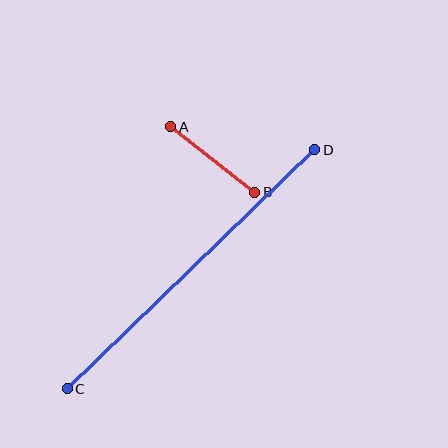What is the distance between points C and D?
The distance is approximately 344 pixels.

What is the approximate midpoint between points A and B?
The midpoint is at approximately (213, 160) pixels.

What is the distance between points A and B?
The distance is approximately 106 pixels.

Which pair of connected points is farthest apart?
Points C and D are farthest apart.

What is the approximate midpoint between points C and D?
The midpoint is at approximately (191, 269) pixels.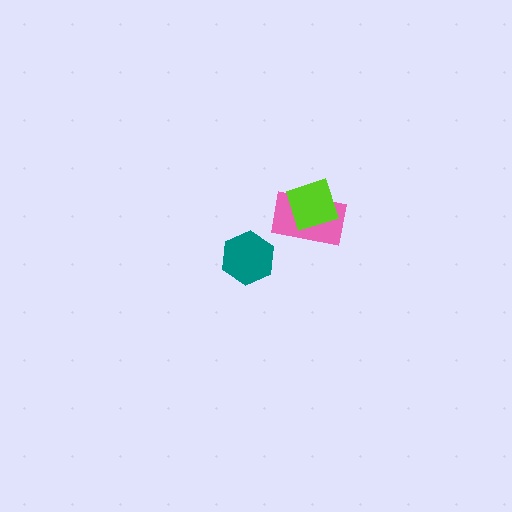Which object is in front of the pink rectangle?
The lime diamond is in front of the pink rectangle.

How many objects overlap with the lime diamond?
1 object overlaps with the lime diamond.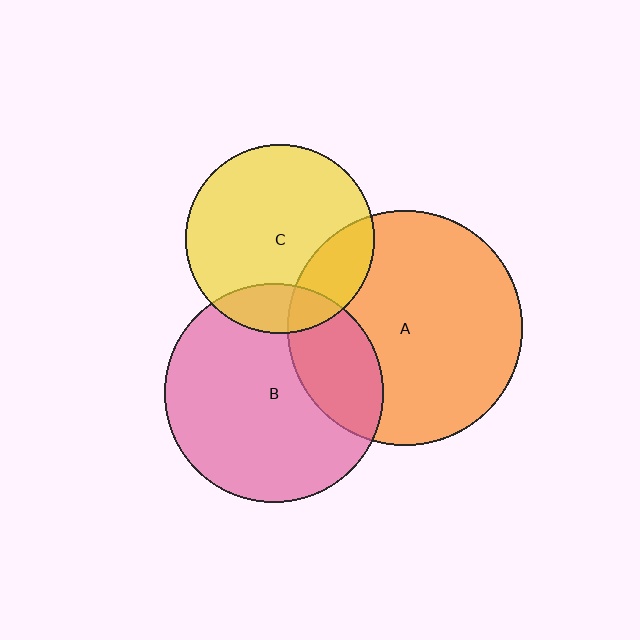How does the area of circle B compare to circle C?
Approximately 1.3 times.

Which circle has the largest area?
Circle A (orange).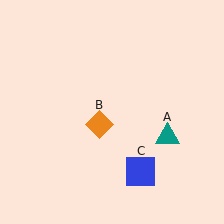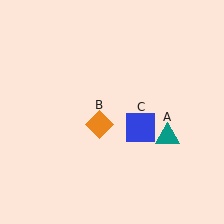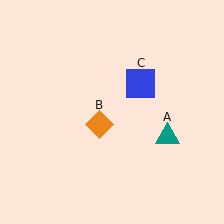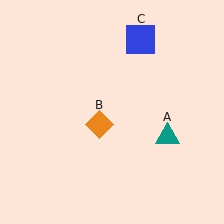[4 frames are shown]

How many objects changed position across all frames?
1 object changed position: blue square (object C).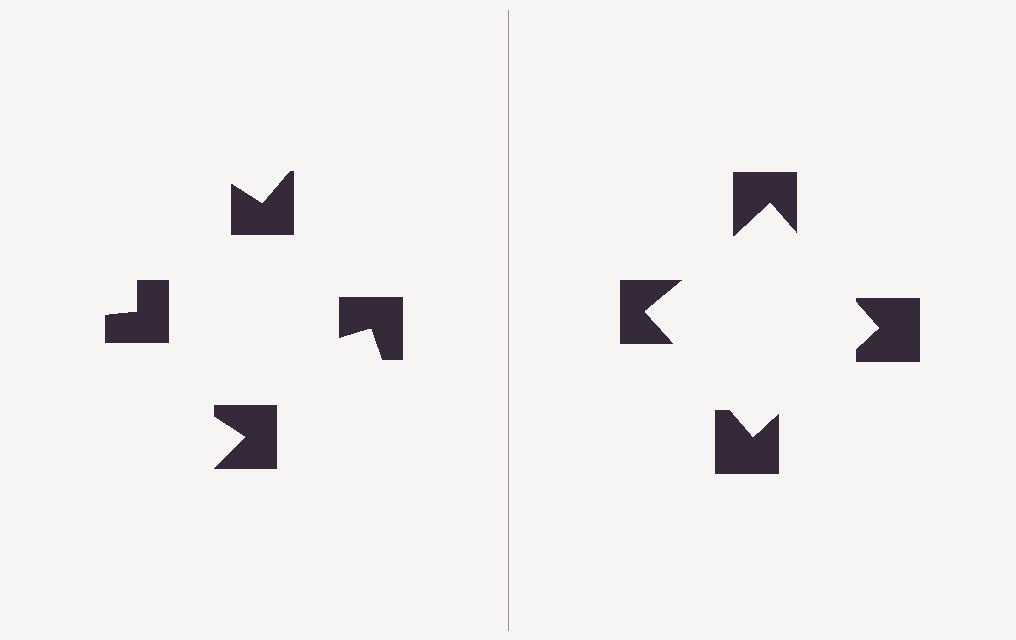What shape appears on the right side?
An illusory square.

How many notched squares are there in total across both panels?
8 — 4 on each side.